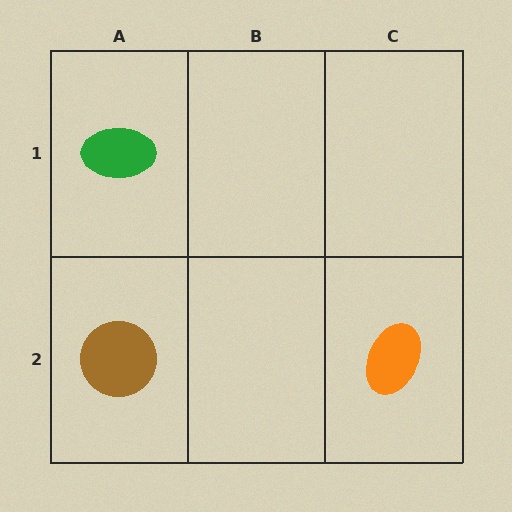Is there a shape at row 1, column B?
No, that cell is empty.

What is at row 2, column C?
An orange ellipse.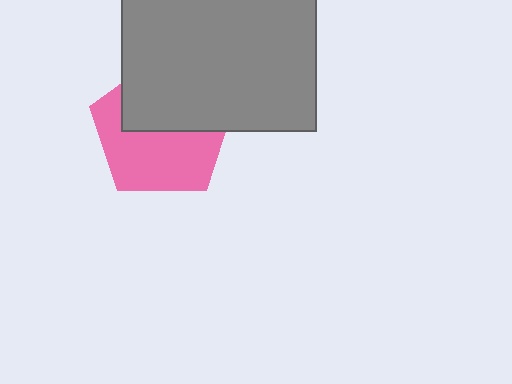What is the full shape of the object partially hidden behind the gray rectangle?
The partially hidden object is a pink pentagon.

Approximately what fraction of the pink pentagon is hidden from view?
Roughly 44% of the pink pentagon is hidden behind the gray rectangle.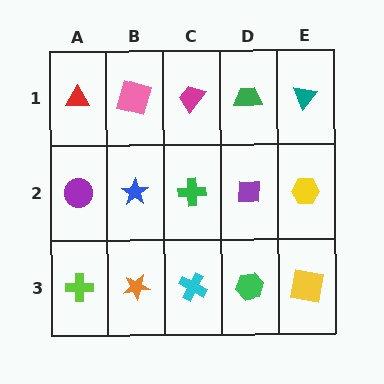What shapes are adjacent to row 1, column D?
A purple square (row 2, column D), a magenta trapezoid (row 1, column C), a teal triangle (row 1, column E).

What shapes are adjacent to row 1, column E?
A yellow hexagon (row 2, column E), a green trapezoid (row 1, column D).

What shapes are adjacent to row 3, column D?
A purple square (row 2, column D), a cyan cross (row 3, column C), a yellow square (row 3, column E).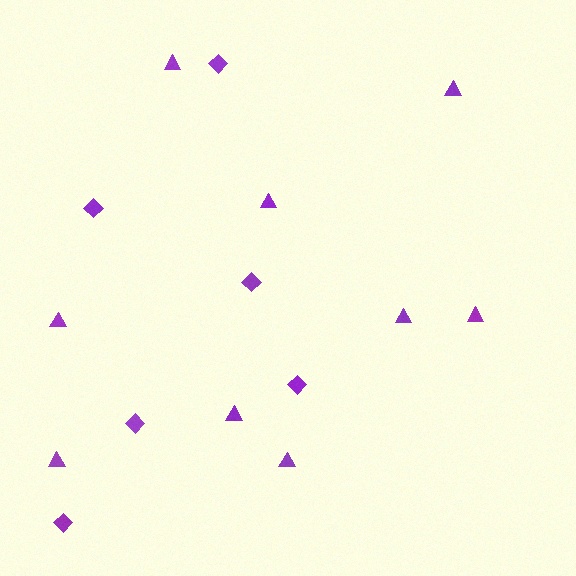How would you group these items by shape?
There are 2 groups: one group of diamonds (6) and one group of triangles (9).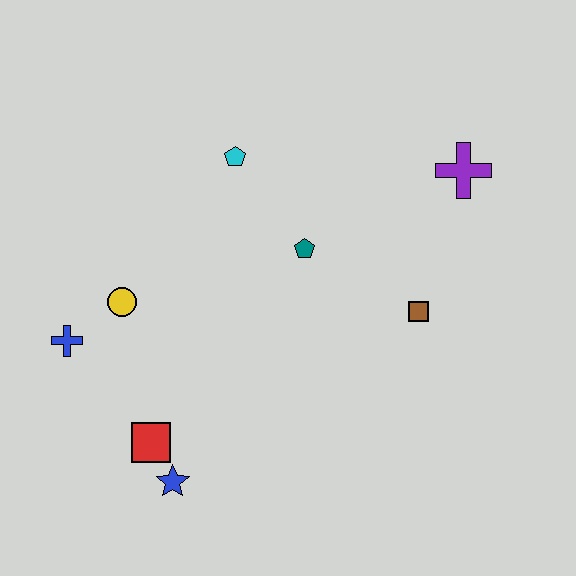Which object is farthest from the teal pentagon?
The blue star is farthest from the teal pentagon.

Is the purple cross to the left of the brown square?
No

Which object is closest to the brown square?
The teal pentagon is closest to the brown square.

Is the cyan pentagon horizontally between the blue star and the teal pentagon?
Yes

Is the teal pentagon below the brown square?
No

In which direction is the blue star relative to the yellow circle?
The blue star is below the yellow circle.